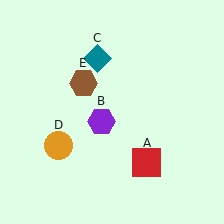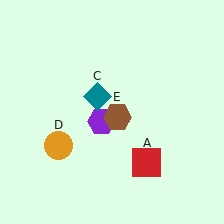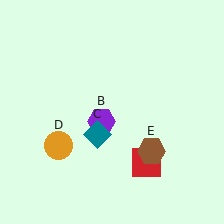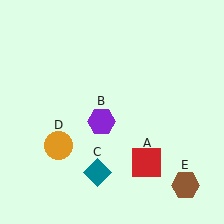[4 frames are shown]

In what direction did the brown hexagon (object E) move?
The brown hexagon (object E) moved down and to the right.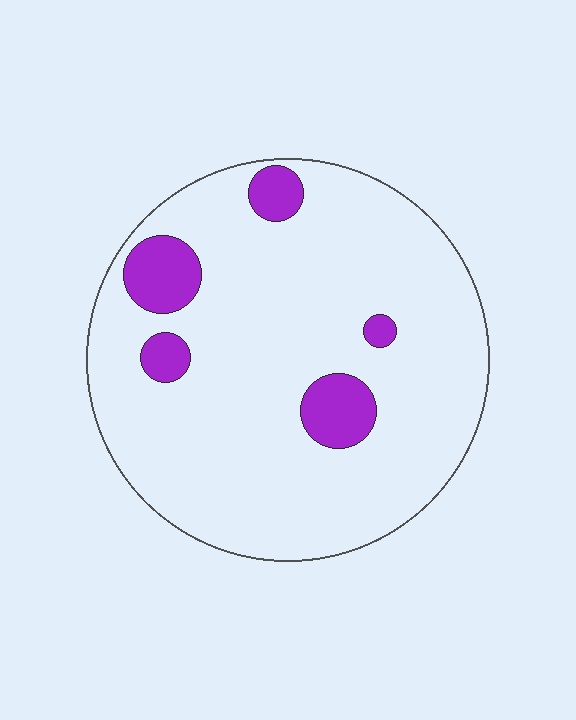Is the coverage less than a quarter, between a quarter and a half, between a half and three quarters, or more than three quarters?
Less than a quarter.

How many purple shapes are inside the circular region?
5.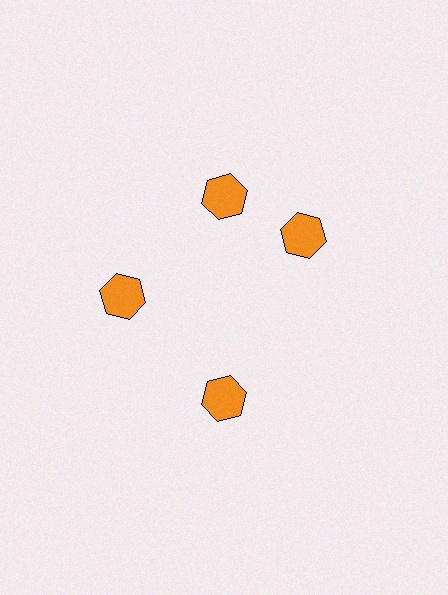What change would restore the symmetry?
The symmetry would be restored by rotating it back into even spacing with its neighbors so that all 4 hexagons sit at equal angles and equal distance from the center.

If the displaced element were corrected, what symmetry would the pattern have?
It would have 4-fold rotational symmetry — the pattern would map onto itself every 90 degrees.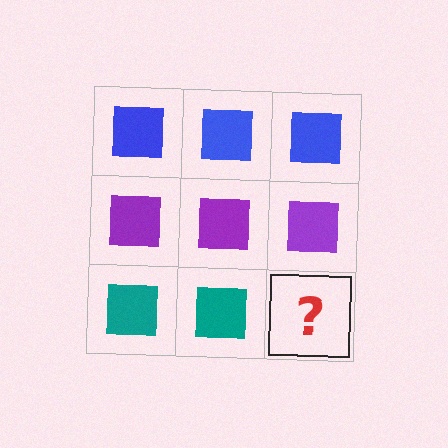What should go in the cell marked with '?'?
The missing cell should contain a teal square.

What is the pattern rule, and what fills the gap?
The rule is that each row has a consistent color. The gap should be filled with a teal square.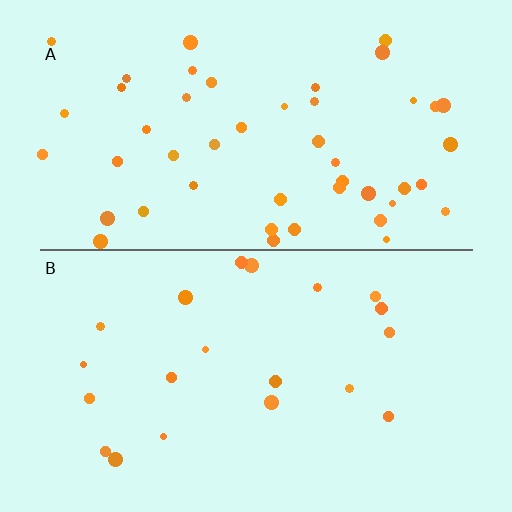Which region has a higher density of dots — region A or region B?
A (the top).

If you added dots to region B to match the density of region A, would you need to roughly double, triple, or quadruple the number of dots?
Approximately double.